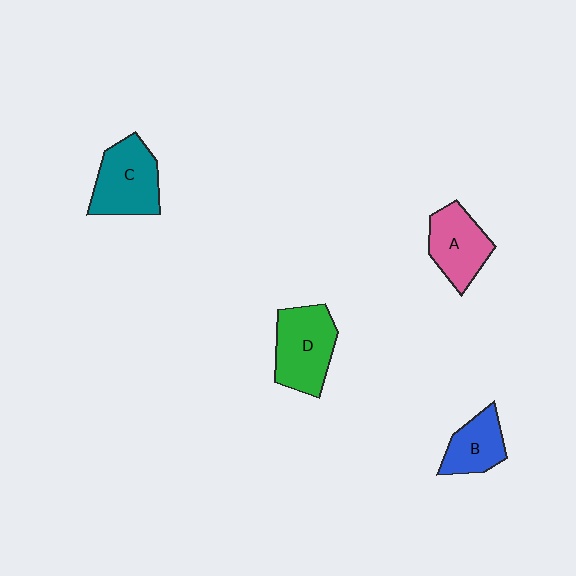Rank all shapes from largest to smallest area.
From largest to smallest: D (green), C (teal), A (pink), B (blue).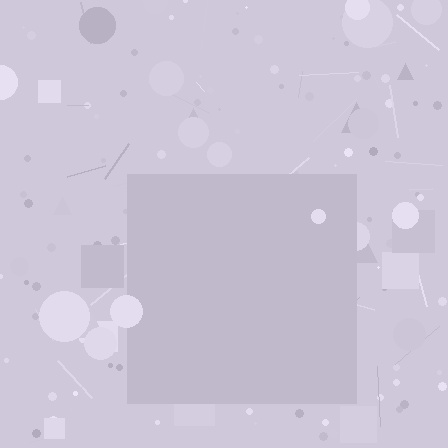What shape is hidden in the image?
A square is hidden in the image.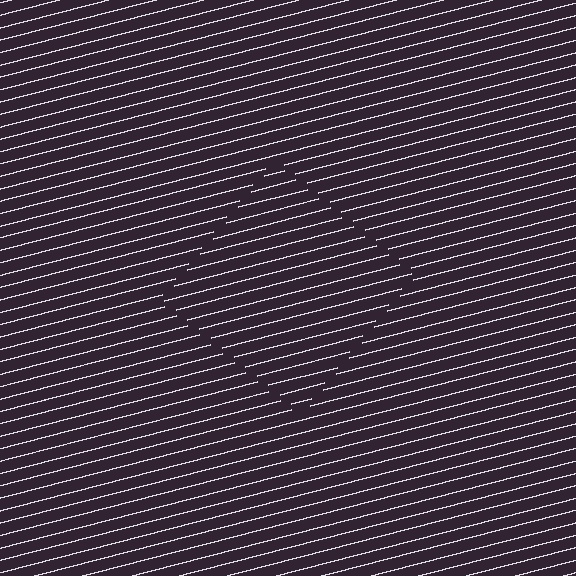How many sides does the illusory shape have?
4 sides — the line-ends trace a square.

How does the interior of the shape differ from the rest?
The interior of the shape contains the same grating, shifted by half a period — the contour is defined by the phase discontinuity where line-ends from the inner and outer gratings abut.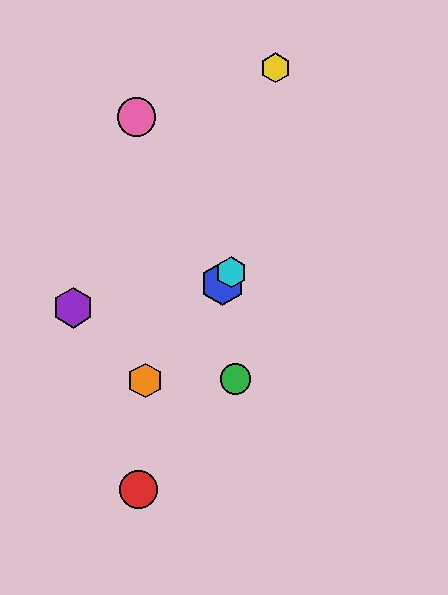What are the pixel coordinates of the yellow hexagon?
The yellow hexagon is at (276, 68).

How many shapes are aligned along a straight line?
3 shapes (the blue hexagon, the orange hexagon, the cyan hexagon) are aligned along a straight line.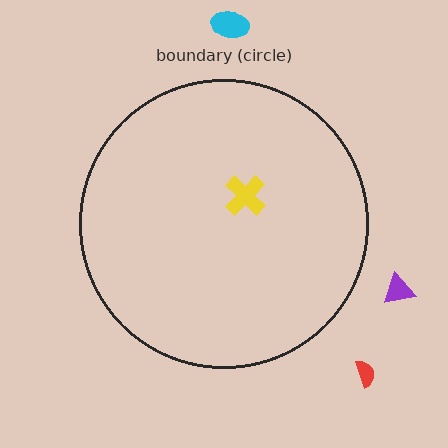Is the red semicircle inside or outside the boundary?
Outside.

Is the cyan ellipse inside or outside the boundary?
Outside.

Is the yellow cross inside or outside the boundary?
Inside.